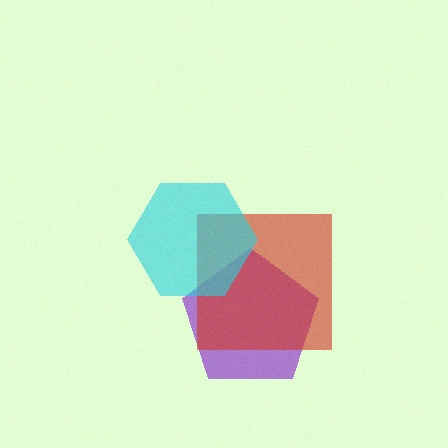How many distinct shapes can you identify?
There are 3 distinct shapes: a purple pentagon, a red square, a cyan hexagon.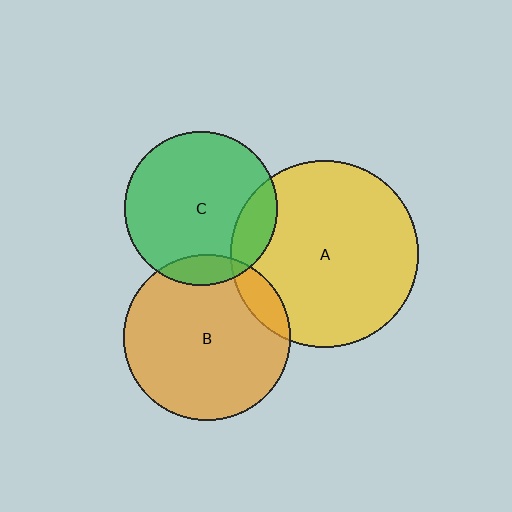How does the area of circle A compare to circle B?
Approximately 1.3 times.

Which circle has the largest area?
Circle A (yellow).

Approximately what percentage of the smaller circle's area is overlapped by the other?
Approximately 15%.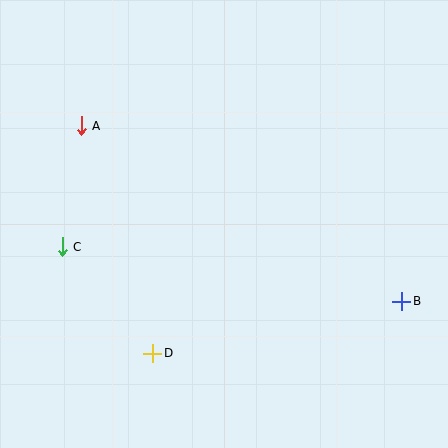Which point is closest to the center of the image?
Point D at (153, 353) is closest to the center.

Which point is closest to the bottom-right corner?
Point B is closest to the bottom-right corner.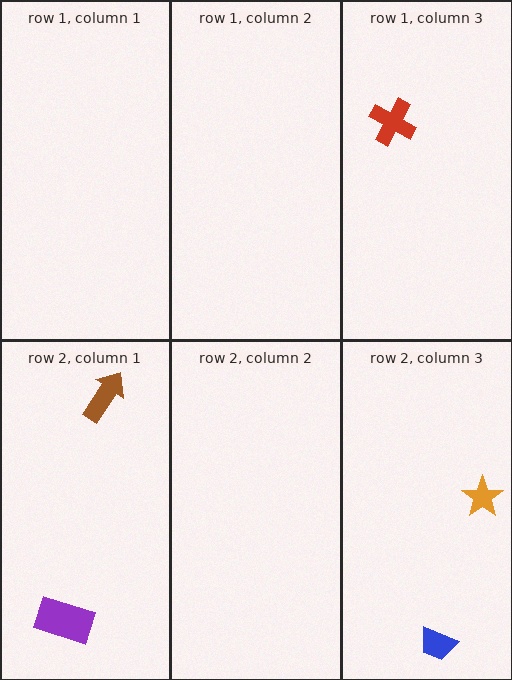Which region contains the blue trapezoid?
The row 2, column 3 region.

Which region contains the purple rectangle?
The row 2, column 1 region.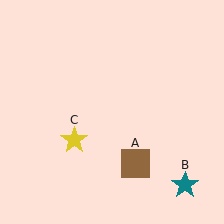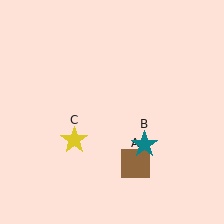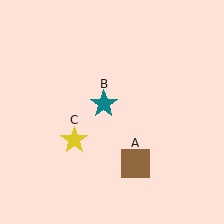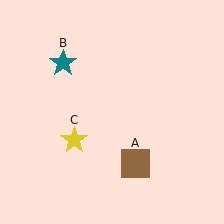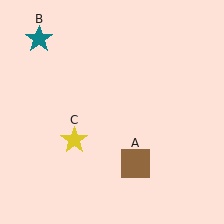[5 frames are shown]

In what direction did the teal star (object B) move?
The teal star (object B) moved up and to the left.